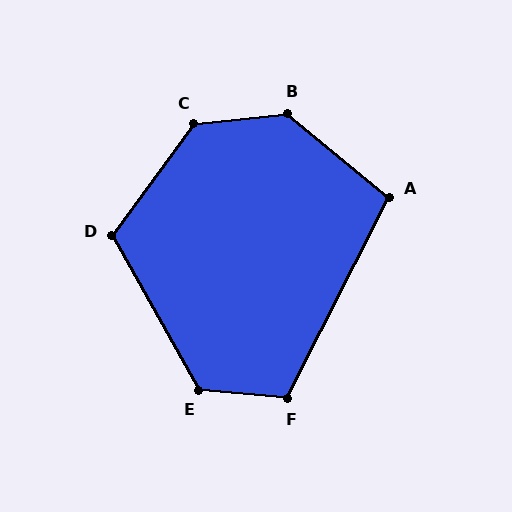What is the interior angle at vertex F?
Approximately 112 degrees (obtuse).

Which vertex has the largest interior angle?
B, at approximately 134 degrees.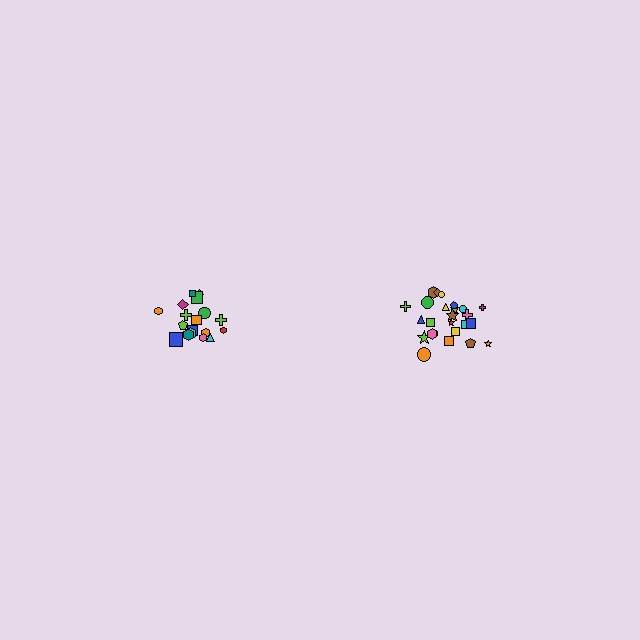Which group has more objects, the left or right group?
The right group.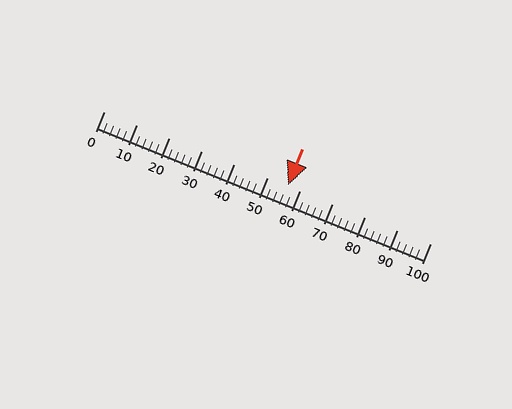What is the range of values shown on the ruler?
The ruler shows values from 0 to 100.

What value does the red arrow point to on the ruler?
The red arrow points to approximately 56.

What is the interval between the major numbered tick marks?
The major tick marks are spaced 10 units apart.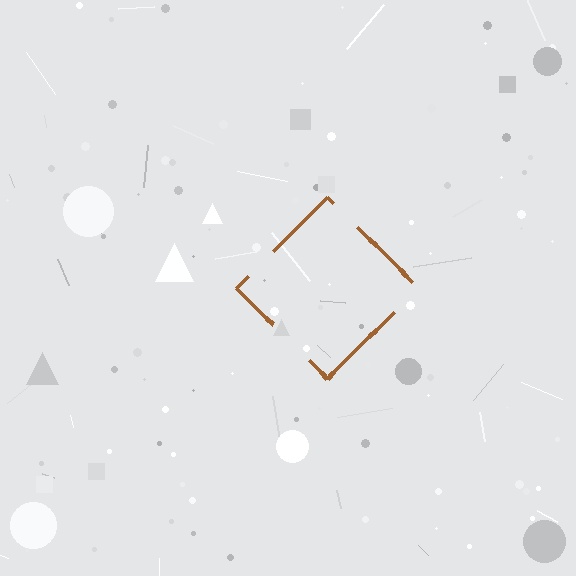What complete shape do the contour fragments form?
The contour fragments form a diamond.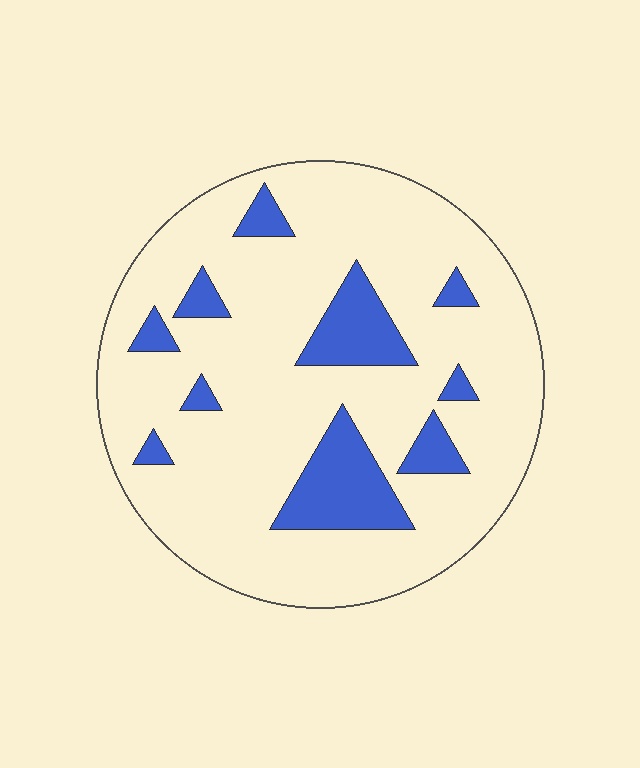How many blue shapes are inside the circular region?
10.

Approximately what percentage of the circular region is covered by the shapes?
Approximately 15%.